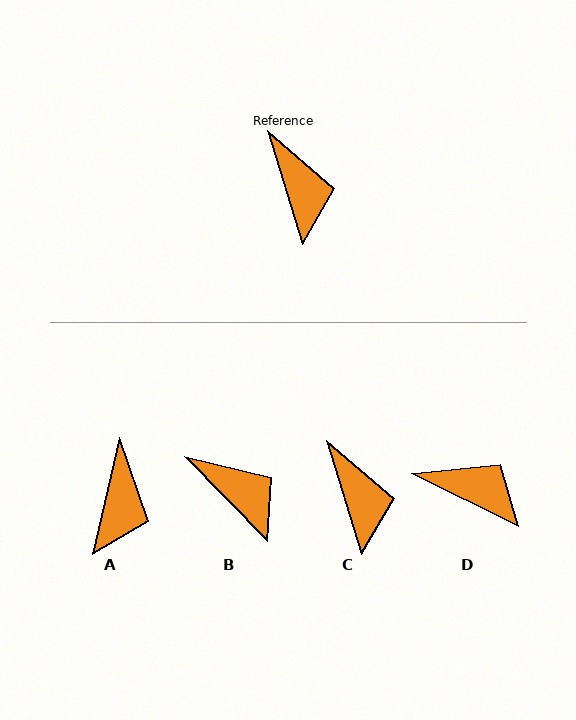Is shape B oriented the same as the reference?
No, it is off by about 27 degrees.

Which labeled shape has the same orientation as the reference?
C.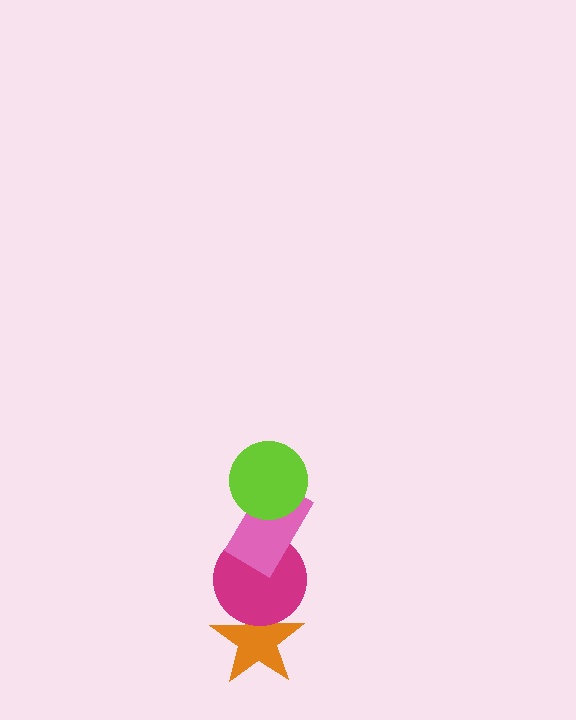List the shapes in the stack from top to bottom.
From top to bottom: the lime circle, the pink rectangle, the magenta circle, the orange star.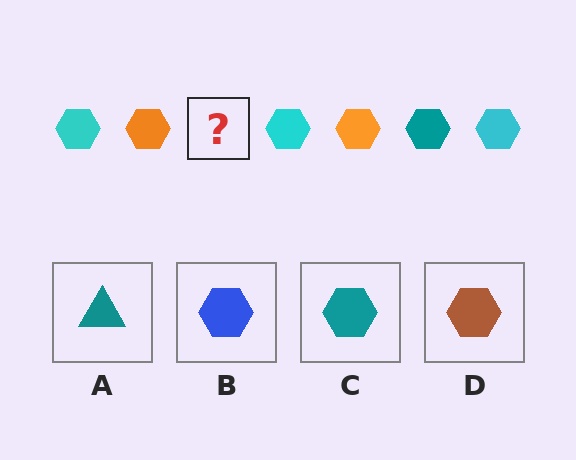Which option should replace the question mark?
Option C.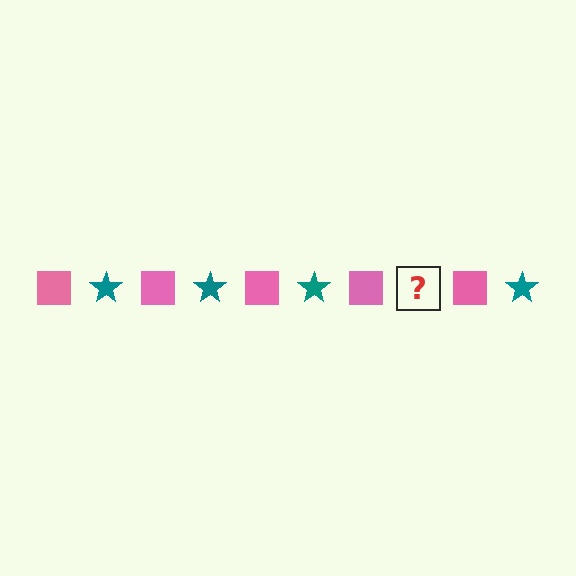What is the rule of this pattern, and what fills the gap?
The rule is that the pattern alternates between pink square and teal star. The gap should be filled with a teal star.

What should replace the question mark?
The question mark should be replaced with a teal star.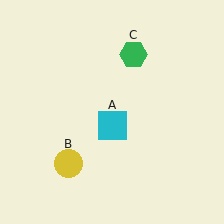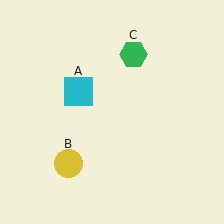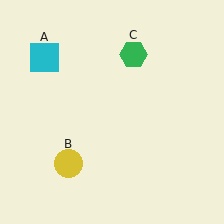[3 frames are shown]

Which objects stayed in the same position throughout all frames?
Yellow circle (object B) and green hexagon (object C) remained stationary.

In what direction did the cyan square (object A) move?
The cyan square (object A) moved up and to the left.